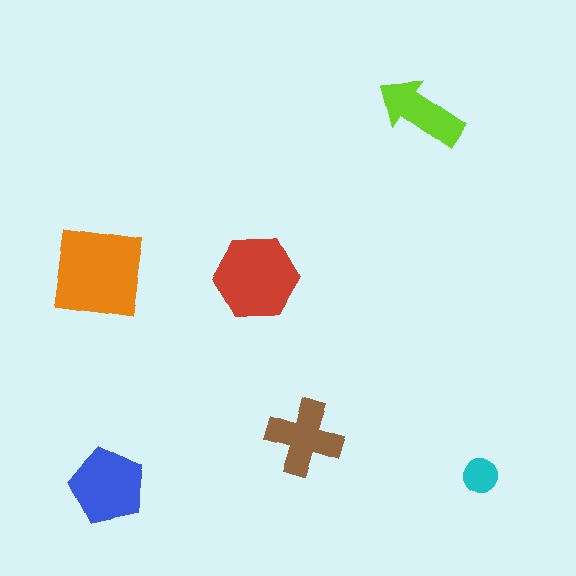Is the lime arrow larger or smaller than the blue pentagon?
Smaller.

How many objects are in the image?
There are 6 objects in the image.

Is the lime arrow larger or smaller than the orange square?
Smaller.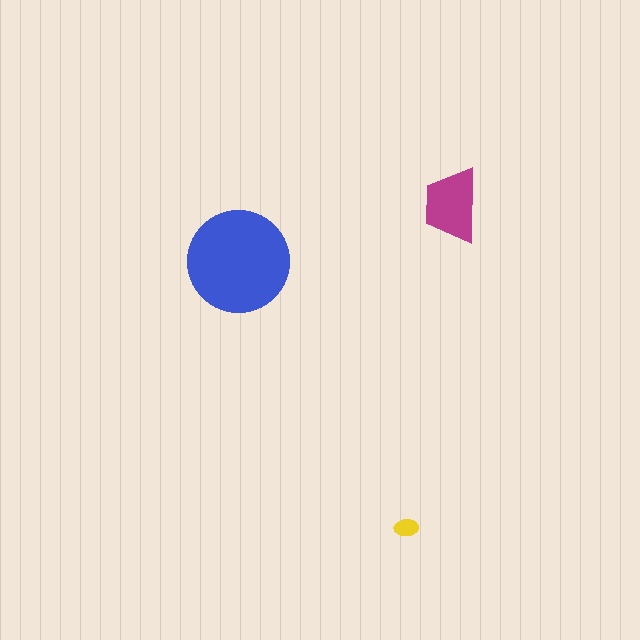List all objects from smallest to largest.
The yellow ellipse, the magenta trapezoid, the blue circle.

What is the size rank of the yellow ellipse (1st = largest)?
3rd.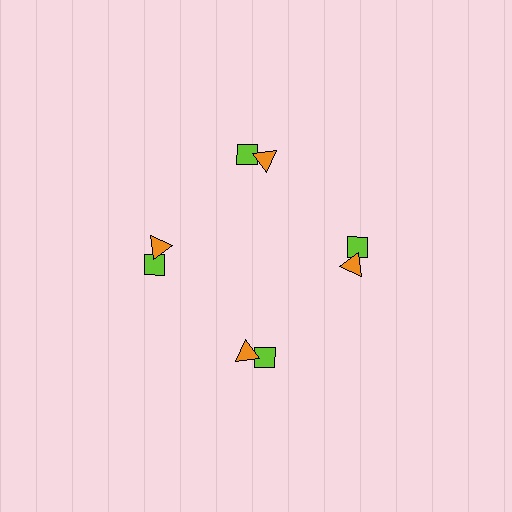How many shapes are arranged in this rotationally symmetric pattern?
There are 8 shapes, arranged in 4 groups of 2.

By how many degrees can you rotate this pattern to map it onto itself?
The pattern maps onto itself every 90 degrees of rotation.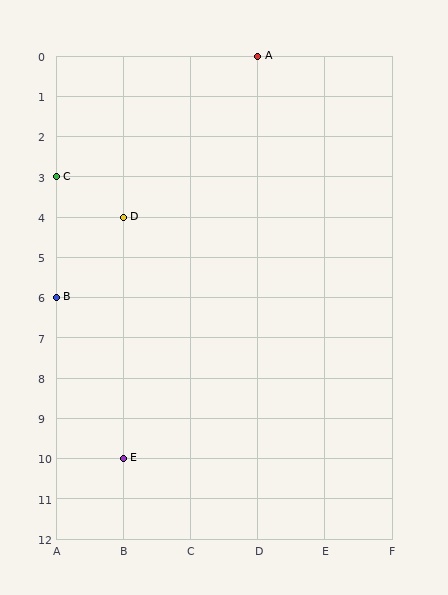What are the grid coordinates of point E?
Point E is at grid coordinates (B, 10).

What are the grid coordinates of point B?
Point B is at grid coordinates (A, 6).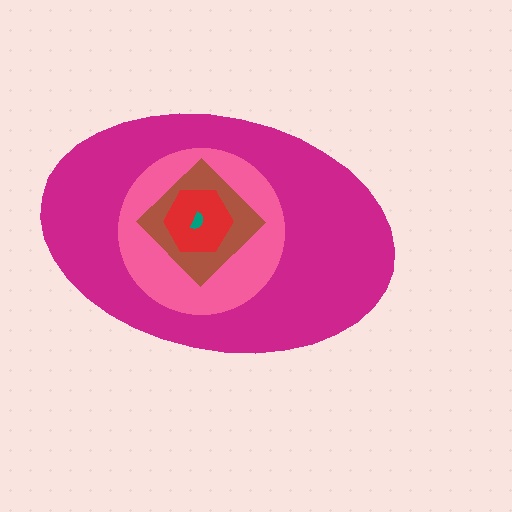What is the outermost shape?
The magenta ellipse.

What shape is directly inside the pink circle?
The brown diamond.